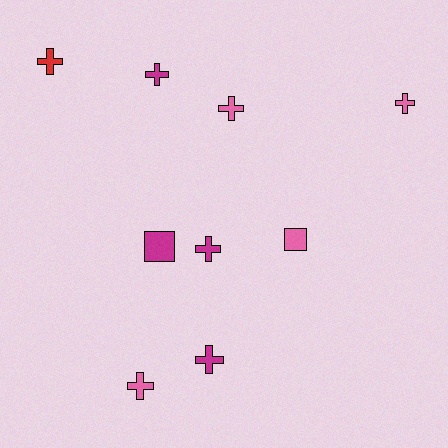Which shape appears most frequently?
Cross, with 7 objects.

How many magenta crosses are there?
There are 3 magenta crosses.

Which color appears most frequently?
Magenta, with 4 objects.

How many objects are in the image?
There are 9 objects.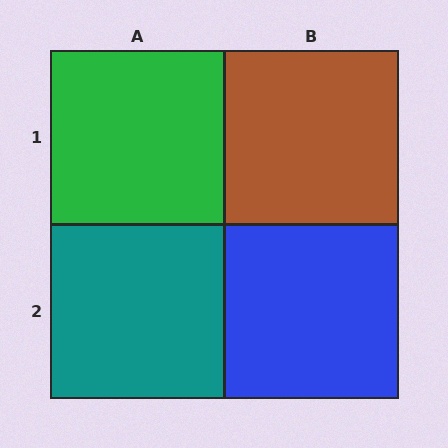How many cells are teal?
1 cell is teal.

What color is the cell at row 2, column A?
Teal.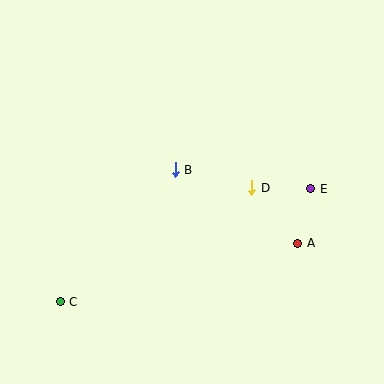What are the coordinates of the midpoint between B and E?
The midpoint between B and E is at (243, 179).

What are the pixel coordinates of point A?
Point A is at (298, 243).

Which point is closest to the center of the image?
Point B at (175, 170) is closest to the center.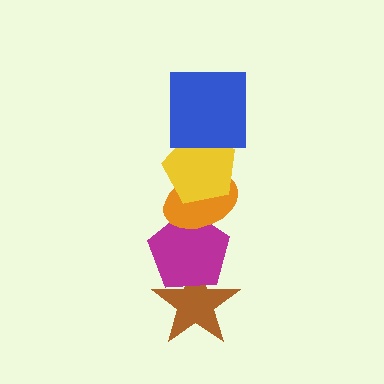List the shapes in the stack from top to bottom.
From top to bottom: the blue square, the yellow pentagon, the orange ellipse, the magenta pentagon, the brown star.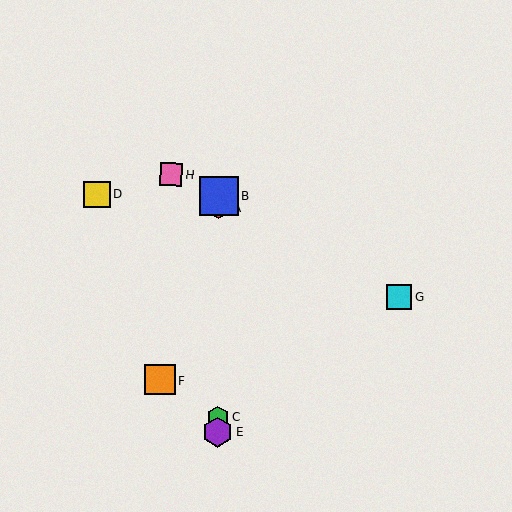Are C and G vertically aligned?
No, C is at x≈218 and G is at x≈399.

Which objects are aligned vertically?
Objects A, B, C, E are aligned vertically.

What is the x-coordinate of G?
Object G is at x≈399.